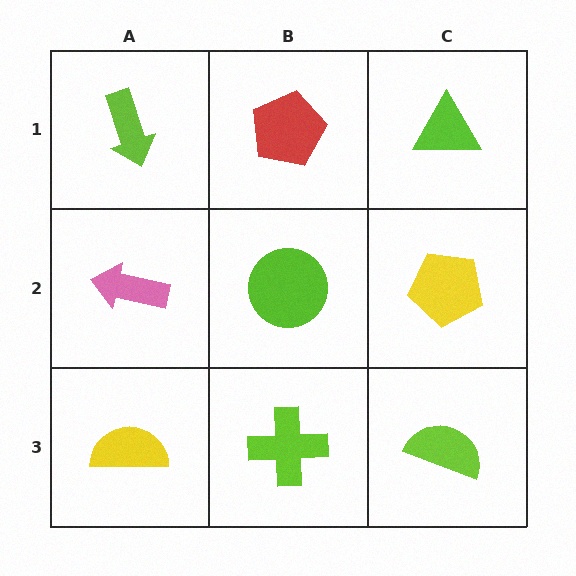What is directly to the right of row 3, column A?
A lime cross.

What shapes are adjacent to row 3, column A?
A pink arrow (row 2, column A), a lime cross (row 3, column B).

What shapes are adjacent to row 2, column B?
A red pentagon (row 1, column B), a lime cross (row 3, column B), a pink arrow (row 2, column A), a yellow pentagon (row 2, column C).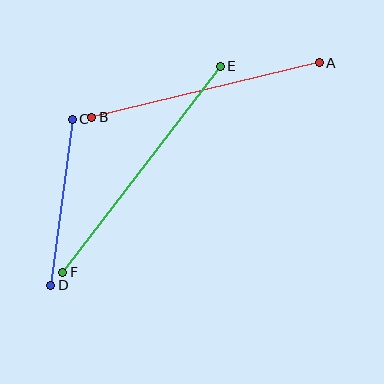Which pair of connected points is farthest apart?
Points E and F are farthest apart.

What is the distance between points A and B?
The distance is approximately 234 pixels.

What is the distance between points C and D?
The distance is approximately 168 pixels.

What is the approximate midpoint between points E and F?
The midpoint is at approximately (142, 169) pixels.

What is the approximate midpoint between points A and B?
The midpoint is at approximately (205, 90) pixels.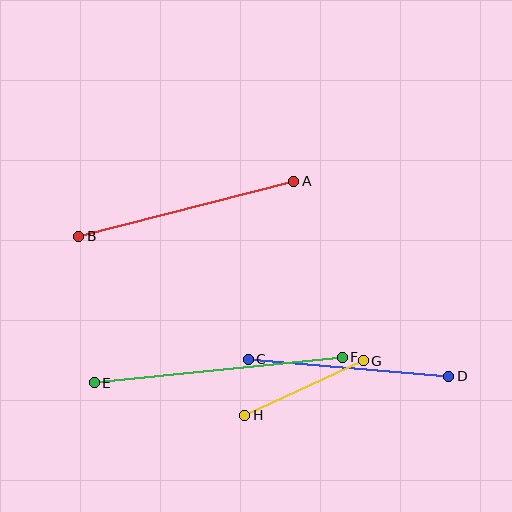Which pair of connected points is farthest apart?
Points E and F are farthest apart.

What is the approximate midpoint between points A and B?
The midpoint is at approximately (186, 209) pixels.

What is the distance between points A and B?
The distance is approximately 222 pixels.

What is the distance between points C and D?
The distance is approximately 201 pixels.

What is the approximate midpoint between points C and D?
The midpoint is at approximately (348, 368) pixels.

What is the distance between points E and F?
The distance is approximately 249 pixels.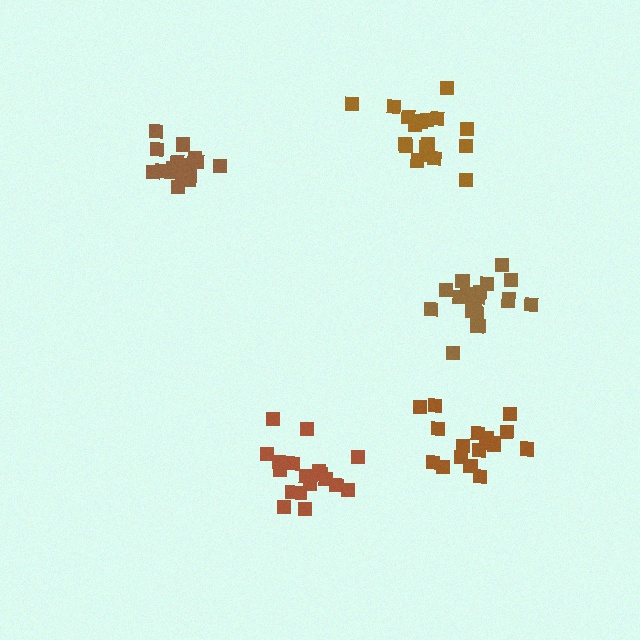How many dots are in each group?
Group 1: 20 dots, Group 2: 18 dots, Group 3: 17 dots, Group 4: 20 dots, Group 5: 17 dots (92 total).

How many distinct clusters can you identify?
There are 5 distinct clusters.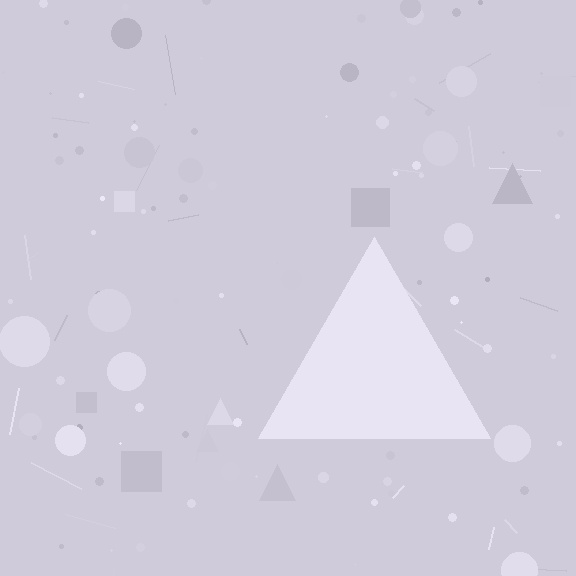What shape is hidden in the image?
A triangle is hidden in the image.